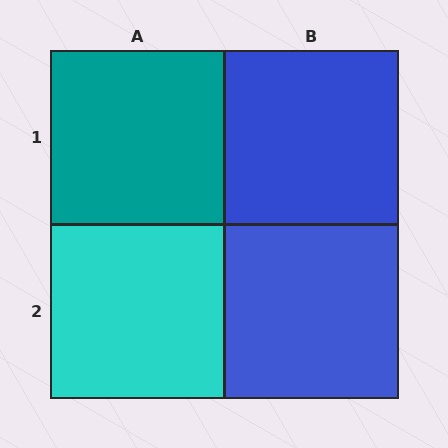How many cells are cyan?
1 cell is cyan.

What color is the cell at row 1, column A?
Teal.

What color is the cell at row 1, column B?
Blue.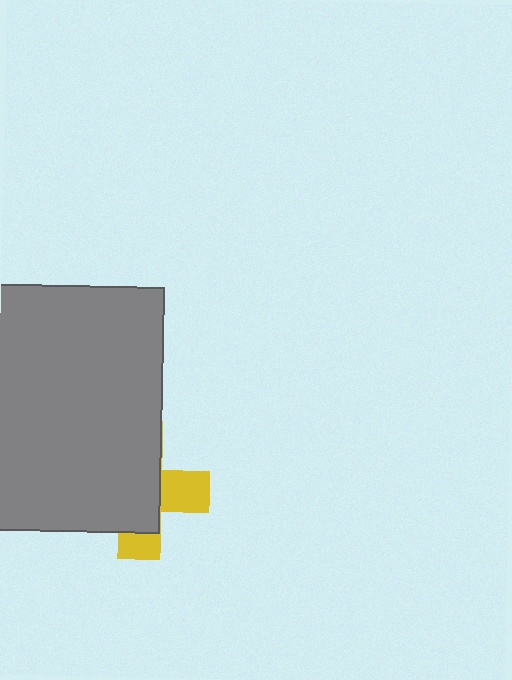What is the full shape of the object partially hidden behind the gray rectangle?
The partially hidden object is a yellow cross.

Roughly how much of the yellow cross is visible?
A small part of it is visible (roughly 33%).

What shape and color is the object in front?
The object in front is a gray rectangle.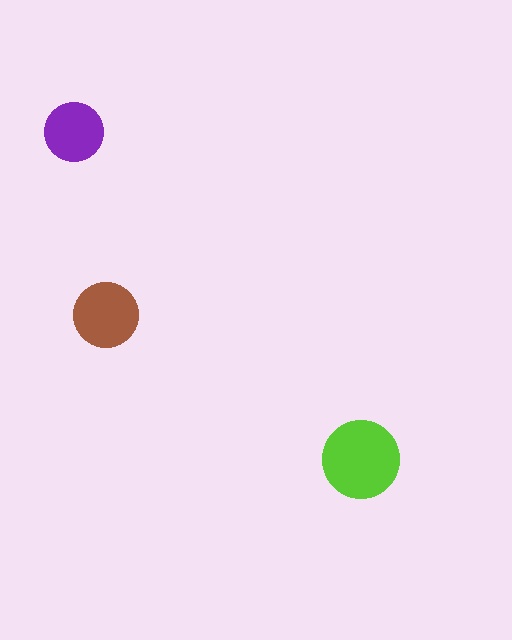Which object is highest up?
The purple circle is topmost.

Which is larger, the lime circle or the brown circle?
The lime one.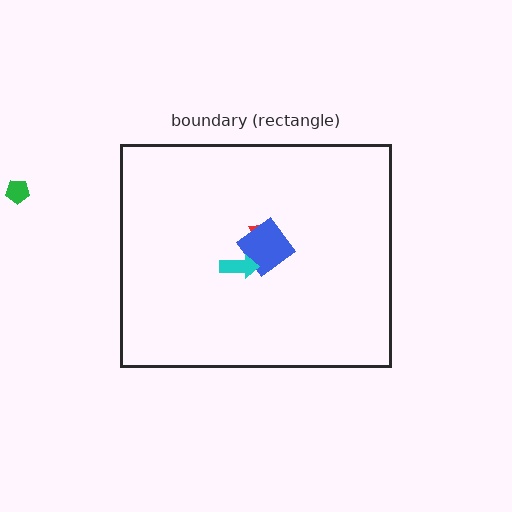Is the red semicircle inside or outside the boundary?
Inside.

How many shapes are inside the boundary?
3 inside, 1 outside.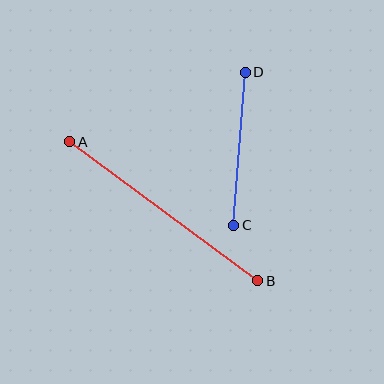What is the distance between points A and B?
The distance is approximately 234 pixels.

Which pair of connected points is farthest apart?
Points A and B are farthest apart.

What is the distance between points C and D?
The distance is approximately 153 pixels.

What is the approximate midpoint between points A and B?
The midpoint is at approximately (164, 211) pixels.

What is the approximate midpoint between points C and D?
The midpoint is at approximately (239, 149) pixels.